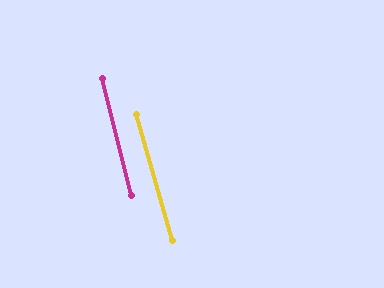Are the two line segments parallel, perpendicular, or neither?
Parallel — their directions differ by only 1.7°.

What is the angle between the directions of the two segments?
Approximately 2 degrees.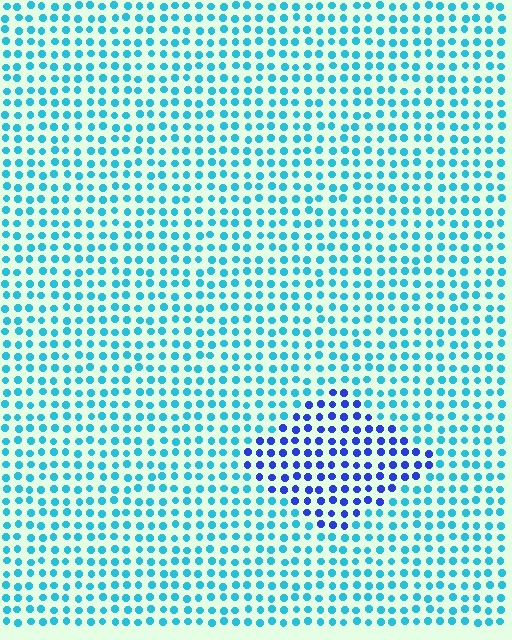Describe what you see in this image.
The image is filled with small cyan elements in a uniform arrangement. A diamond-shaped region is visible where the elements are tinted to a slightly different hue, forming a subtle color boundary.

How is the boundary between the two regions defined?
The boundary is defined purely by a slight shift in hue (about 45 degrees). Spacing, size, and orientation are identical on both sides.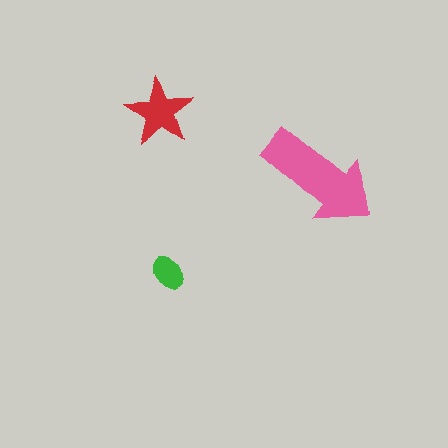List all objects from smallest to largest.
The green ellipse, the red star, the pink arrow.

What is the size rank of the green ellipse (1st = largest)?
3rd.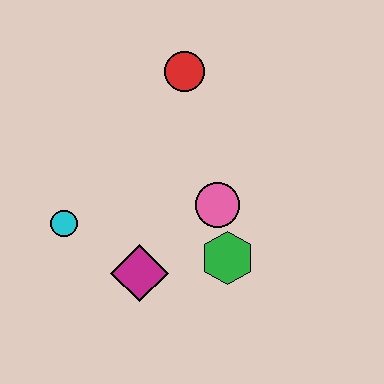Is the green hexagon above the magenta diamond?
Yes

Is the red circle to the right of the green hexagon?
No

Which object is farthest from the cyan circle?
The red circle is farthest from the cyan circle.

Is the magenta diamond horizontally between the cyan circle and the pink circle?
Yes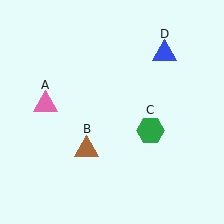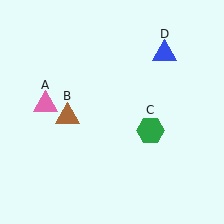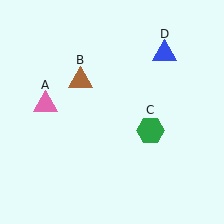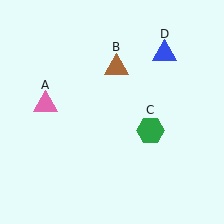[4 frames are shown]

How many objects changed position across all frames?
1 object changed position: brown triangle (object B).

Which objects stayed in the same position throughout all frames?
Pink triangle (object A) and green hexagon (object C) and blue triangle (object D) remained stationary.